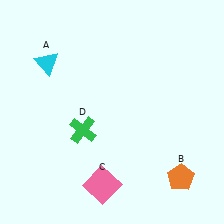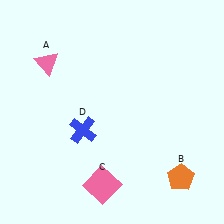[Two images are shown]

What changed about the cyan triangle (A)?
In Image 1, A is cyan. In Image 2, it changed to pink.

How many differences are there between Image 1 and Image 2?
There are 2 differences between the two images.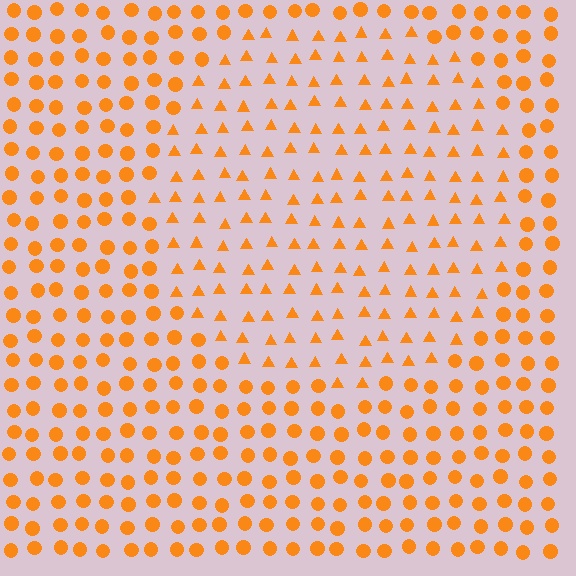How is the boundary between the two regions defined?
The boundary is defined by a change in element shape: triangles inside vs. circles outside. All elements share the same color and spacing.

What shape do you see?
I see a circle.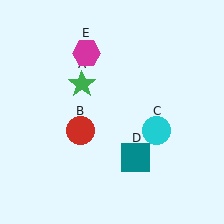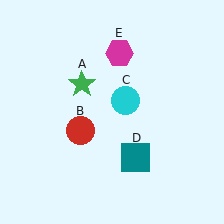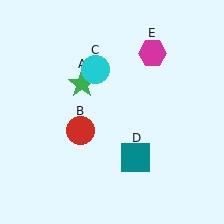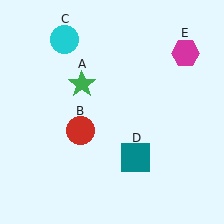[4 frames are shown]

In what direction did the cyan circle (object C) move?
The cyan circle (object C) moved up and to the left.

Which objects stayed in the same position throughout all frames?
Green star (object A) and red circle (object B) and teal square (object D) remained stationary.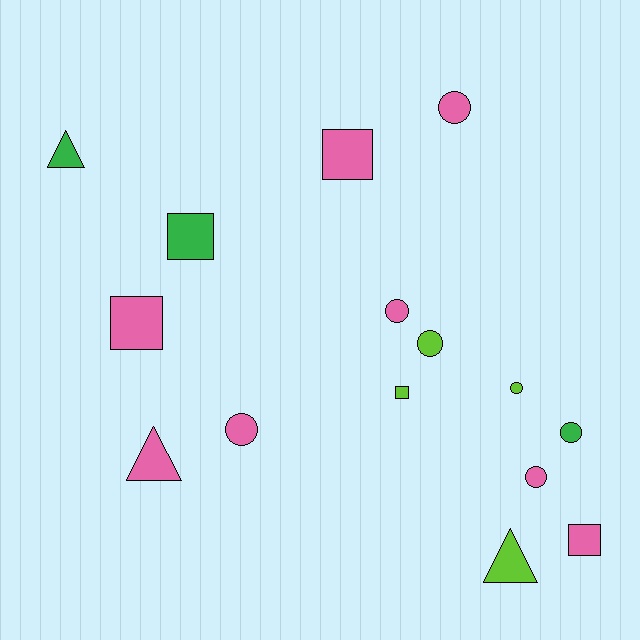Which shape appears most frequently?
Circle, with 7 objects.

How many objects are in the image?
There are 15 objects.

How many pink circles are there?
There are 4 pink circles.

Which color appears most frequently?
Pink, with 8 objects.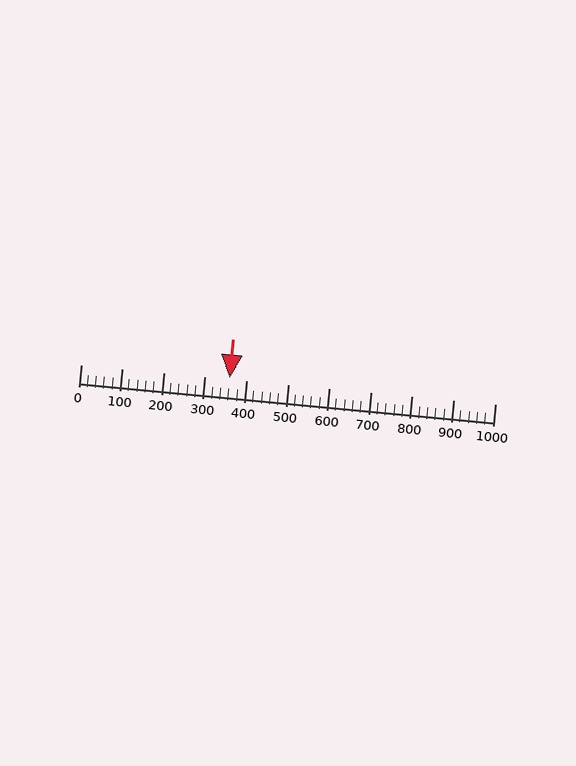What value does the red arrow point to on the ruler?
The red arrow points to approximately 360.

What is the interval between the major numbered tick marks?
The major tick marks are spaced 100 units apart.